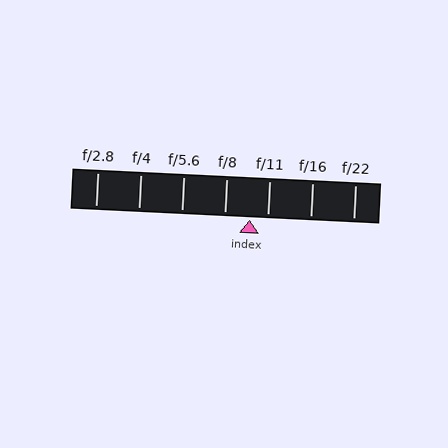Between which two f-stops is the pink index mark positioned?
The index mark is between f/8 and f/11.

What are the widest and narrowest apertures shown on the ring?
The widest aperture shown is f/2.8 and the narrowest is f/22.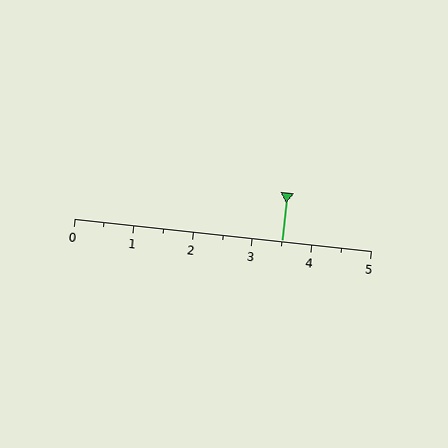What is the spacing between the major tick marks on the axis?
The major ticks are spaced 1 apart.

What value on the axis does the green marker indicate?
The marker indicates approximately 3.5.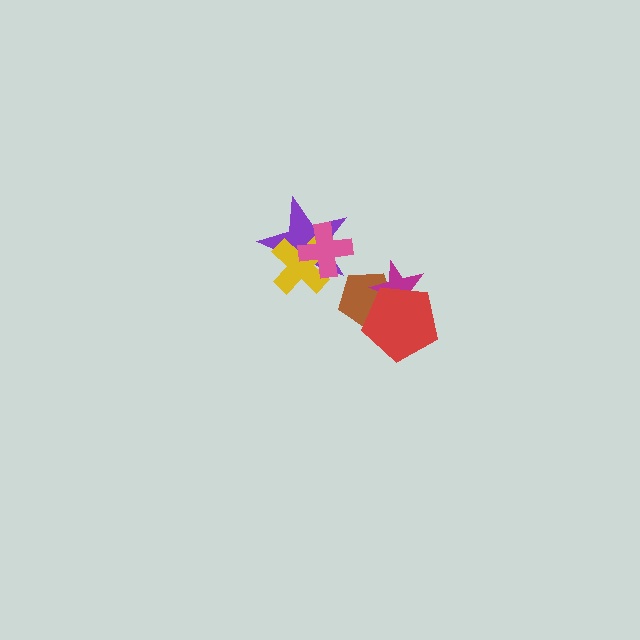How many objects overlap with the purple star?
2 objects overlap with the purple star.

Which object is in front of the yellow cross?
The pink cross is in front of the yellow cross.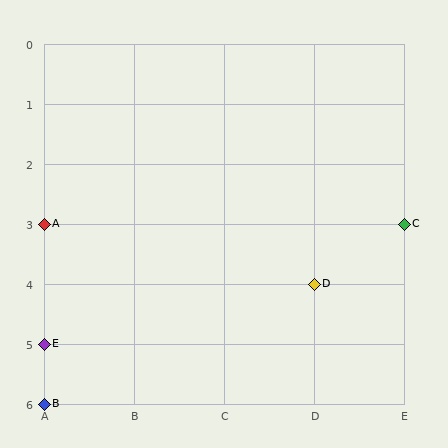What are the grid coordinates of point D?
Point D is at grid coordinates (D, 4).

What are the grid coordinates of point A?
Point A is at grid coordinates (A, 3).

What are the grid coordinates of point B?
Point B is at grid coordinates (A, 6).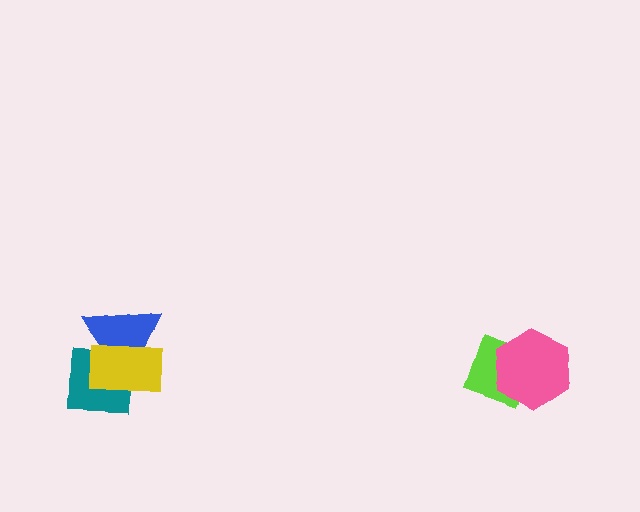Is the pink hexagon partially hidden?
No, no other shape covers it.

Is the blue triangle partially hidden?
Yes, it is partially covered by another shape.